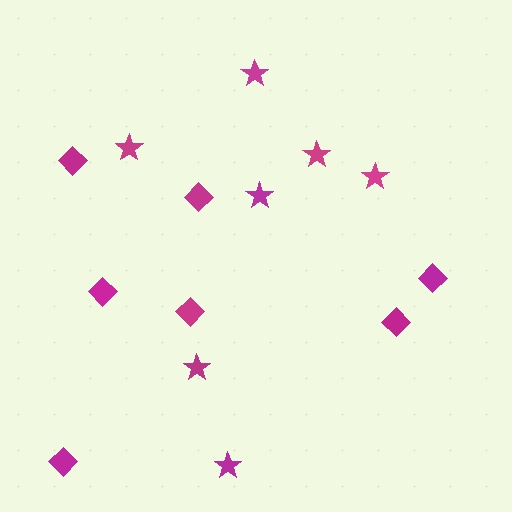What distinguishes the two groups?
There are 2 groups: one group of stars (7) and one group of diamonds (7).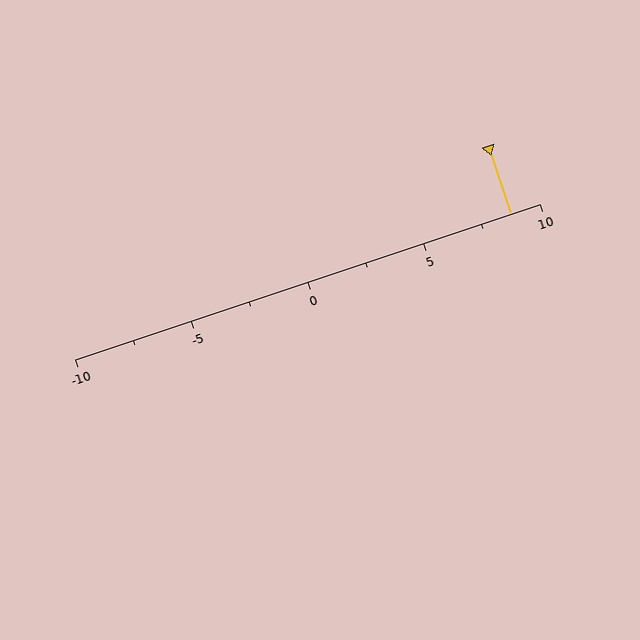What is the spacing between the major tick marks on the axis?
The major ticks are spaced 5 apart.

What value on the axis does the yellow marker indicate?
The marker indicates approximately 8.8.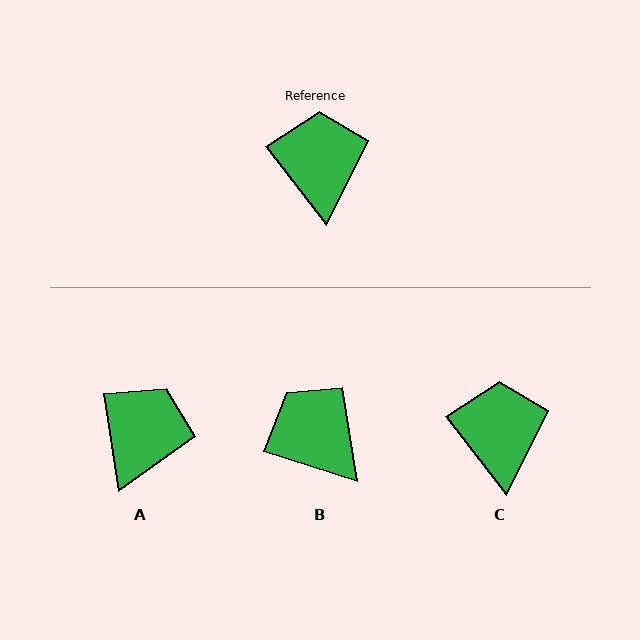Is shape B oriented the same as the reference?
No, it is off by about 35 degrees.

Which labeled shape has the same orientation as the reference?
C.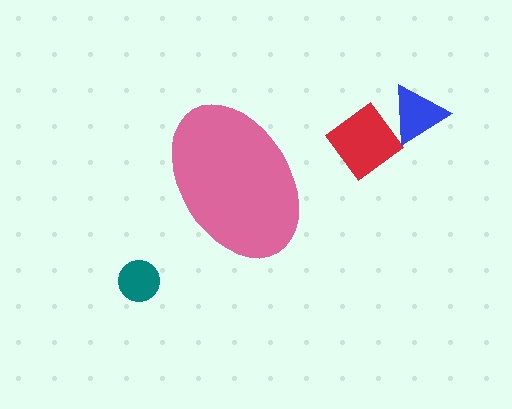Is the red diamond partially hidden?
No, the red diamond is fully visible.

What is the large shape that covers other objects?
A pink ellipse.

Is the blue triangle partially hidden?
No, the blue triangle is fully visible.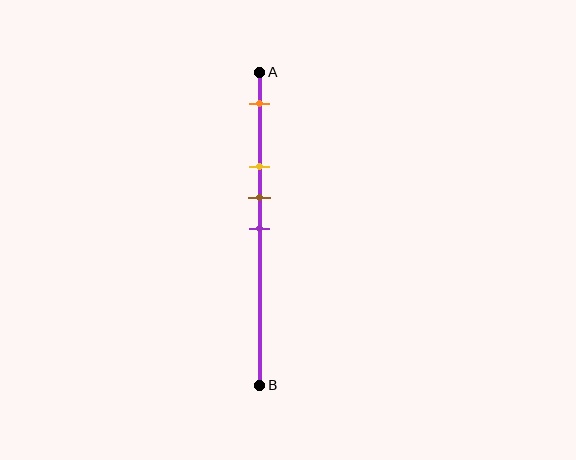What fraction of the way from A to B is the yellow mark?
The yellow mark is approximately 30% (0.3) of the way from A to B.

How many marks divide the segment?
There are 4 marks dividing the segment.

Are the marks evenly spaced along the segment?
No, the marks are not evenly spaced.